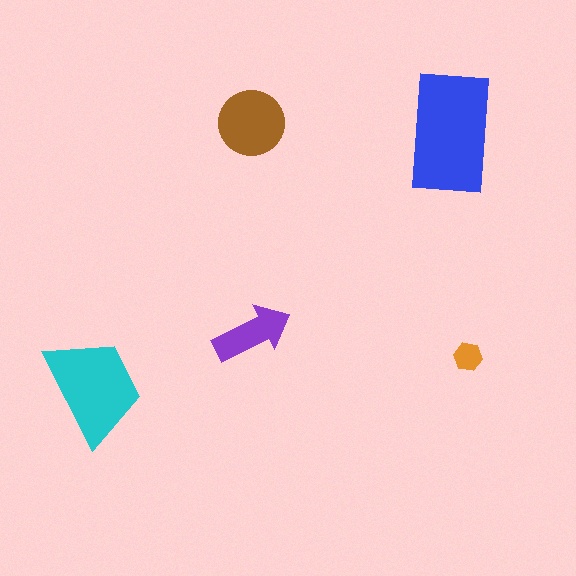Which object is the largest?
The blue rectangle.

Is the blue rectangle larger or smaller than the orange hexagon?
Larger.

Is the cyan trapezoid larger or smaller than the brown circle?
Larger.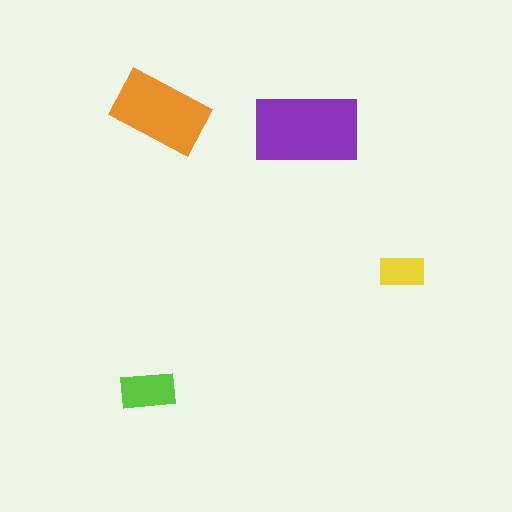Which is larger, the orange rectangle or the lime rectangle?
The orange one.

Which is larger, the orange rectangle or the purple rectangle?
The purple one.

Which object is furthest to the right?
The yellow rectangle is rightmost.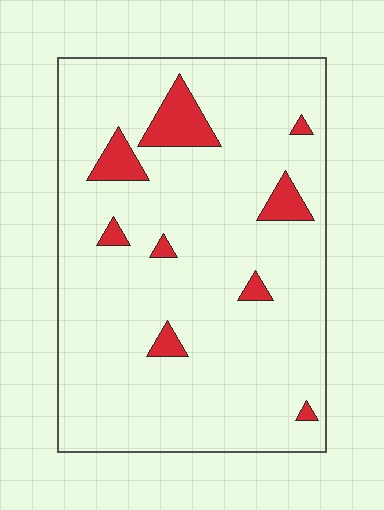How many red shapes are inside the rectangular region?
9.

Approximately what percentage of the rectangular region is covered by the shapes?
Approximately 10%.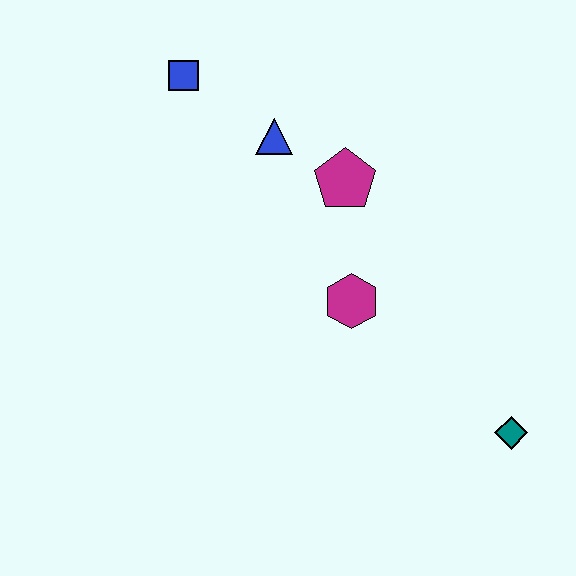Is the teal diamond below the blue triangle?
Yes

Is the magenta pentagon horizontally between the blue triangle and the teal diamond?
Yes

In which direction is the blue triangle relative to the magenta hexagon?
The blue triangle is above the magenta hexagon.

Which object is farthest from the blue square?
The teal diamond is farthest from the blue square.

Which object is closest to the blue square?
The blue triangle is closest to the blue square.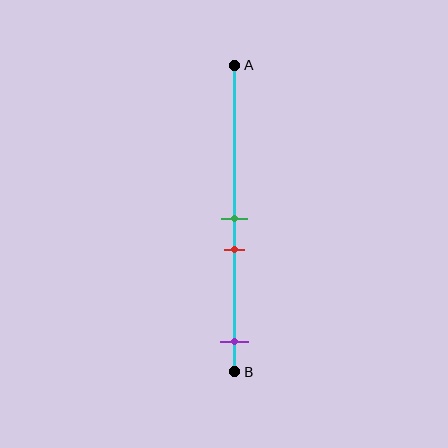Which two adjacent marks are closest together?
The green and red marks are the closest adjacent pair.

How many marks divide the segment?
There are 3 marks dividing the segment.